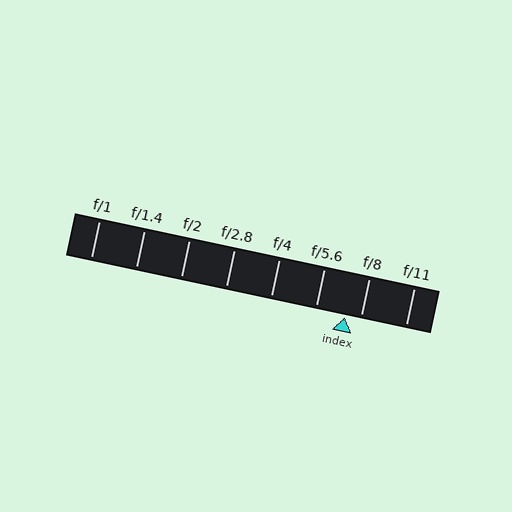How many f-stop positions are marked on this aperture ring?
There are 8 f-stop positions marked.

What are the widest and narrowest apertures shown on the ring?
The widest aperture shown is f/1 and the narrowest is f/11.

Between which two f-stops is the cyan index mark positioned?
The index mark is between f/5.6 and f/8.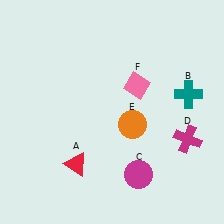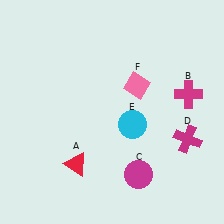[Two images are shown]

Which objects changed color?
B changed from teal to magenta. E changed from orange to cyan.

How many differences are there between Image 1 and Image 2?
There are 2 differences between the two images.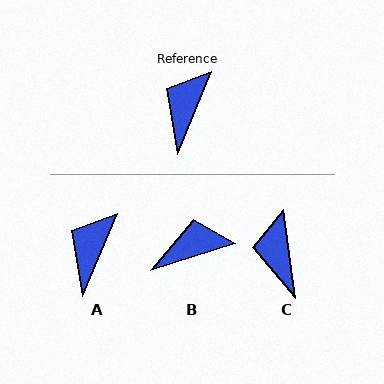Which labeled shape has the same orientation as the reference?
A.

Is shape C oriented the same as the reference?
No, it is off by about 30 degrees.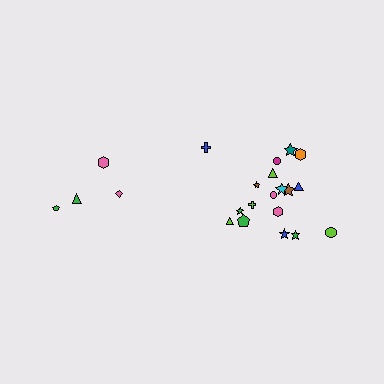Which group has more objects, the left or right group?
The right group.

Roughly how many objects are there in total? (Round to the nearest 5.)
Roughly 20 objects in total.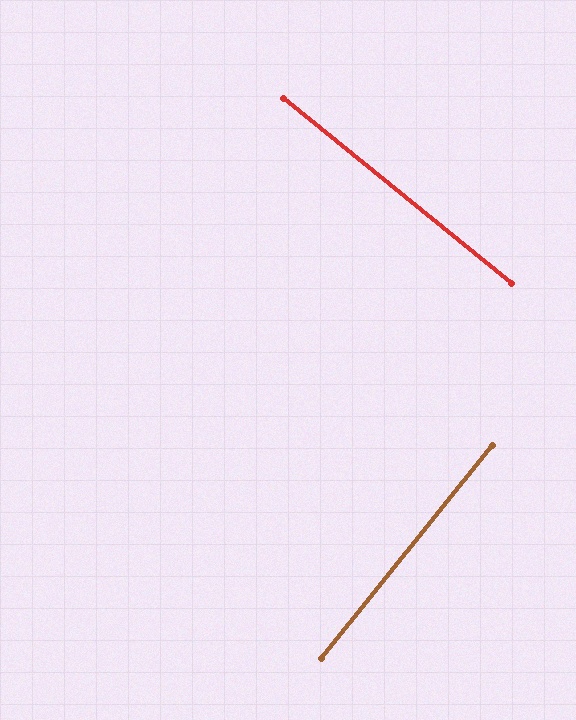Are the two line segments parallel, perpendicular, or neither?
Perpendicular — they meet at approximately 90°.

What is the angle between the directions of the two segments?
Approximately 90 degrees.